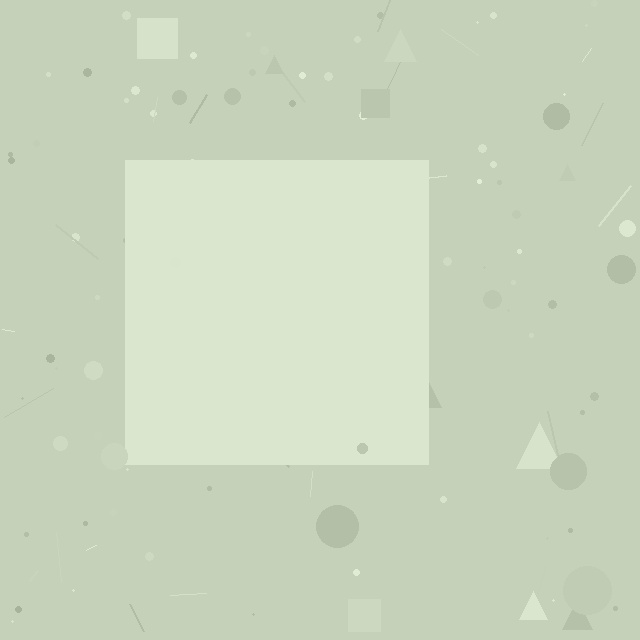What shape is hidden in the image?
A square is hidden in the image.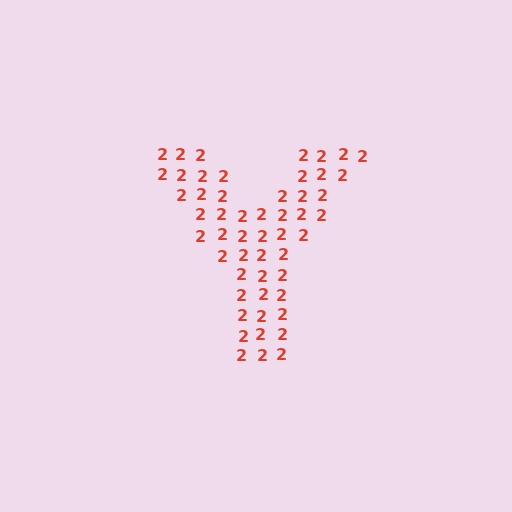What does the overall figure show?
The overall figure shows the letter Y.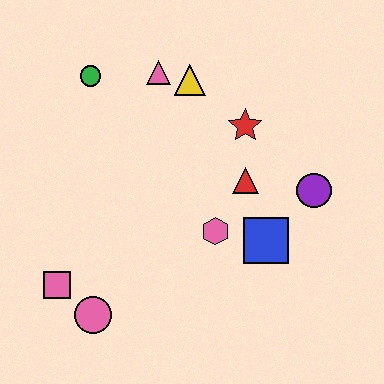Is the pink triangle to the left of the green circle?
No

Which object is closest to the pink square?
The pink circle is closest to the pink square.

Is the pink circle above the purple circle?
No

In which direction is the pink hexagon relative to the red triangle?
The pink hexagon is below the red triangle.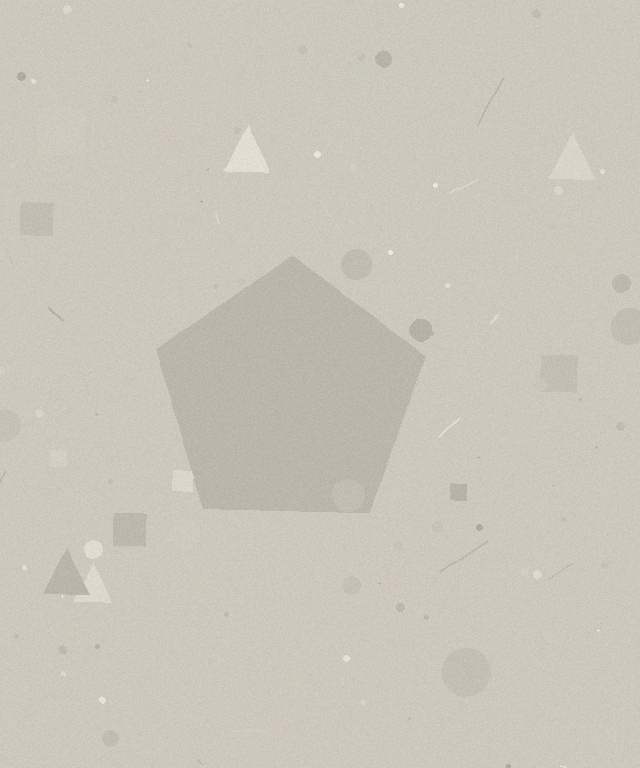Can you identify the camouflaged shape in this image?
The camouflaged shape is a pentagon.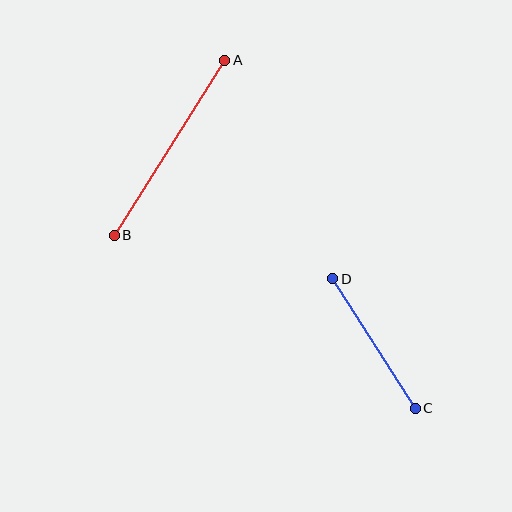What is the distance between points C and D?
The distance is approximately 153 pixels.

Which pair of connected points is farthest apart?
Points A and B are farthest apart.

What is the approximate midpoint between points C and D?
The midpoint is at approximately (374, 344) pixels.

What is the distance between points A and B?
The distance is approximately 207 pixels.